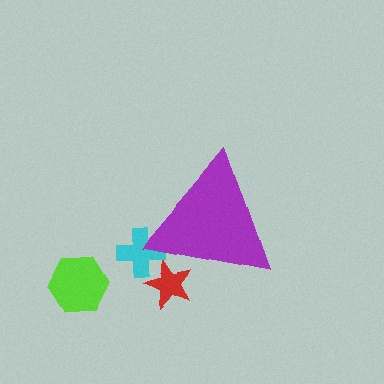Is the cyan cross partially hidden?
Yes, the cyan cross is partially hidden behind the purple triangle.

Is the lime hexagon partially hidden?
No, the lime hexagon is fully visible.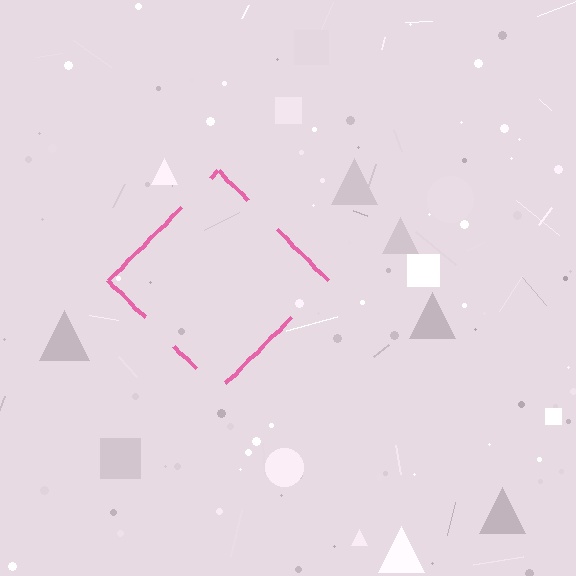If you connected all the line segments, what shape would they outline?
They would outline a diamond.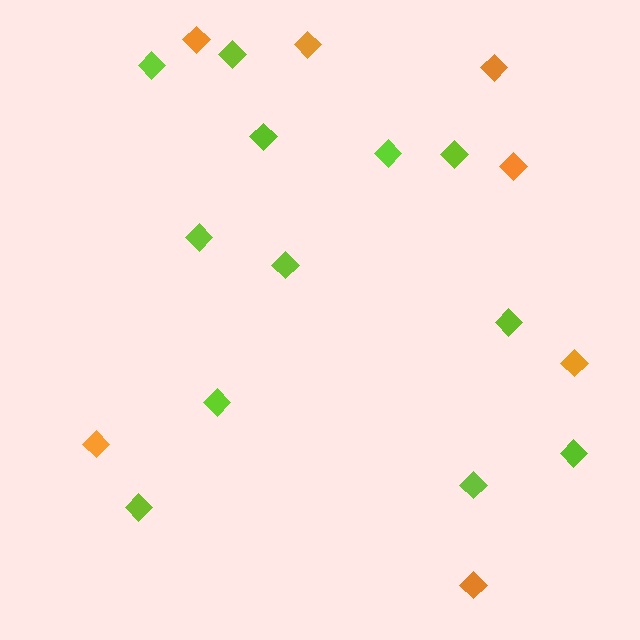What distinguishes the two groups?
There are 2 groups: one group of orange diamonds (7) and one group of lime diamonds (12).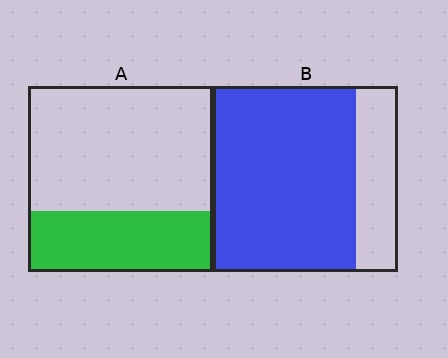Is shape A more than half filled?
No.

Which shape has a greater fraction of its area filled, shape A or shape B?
Shape B.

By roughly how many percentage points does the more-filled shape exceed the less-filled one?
By roughly 45 percentage points (B over A).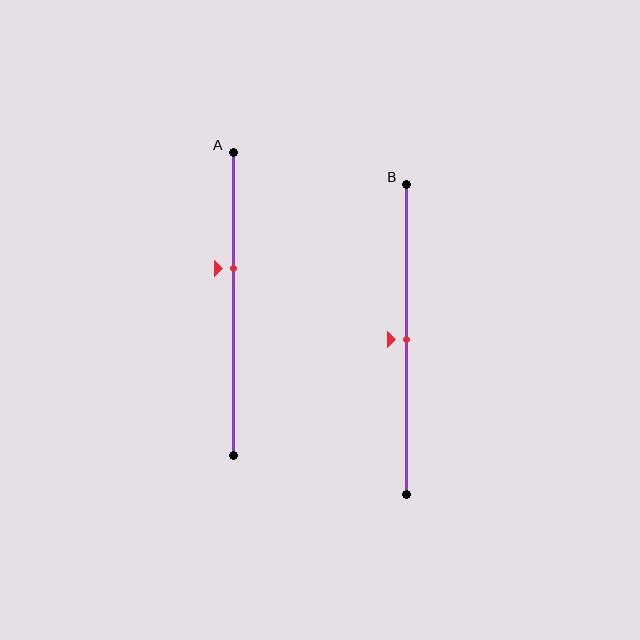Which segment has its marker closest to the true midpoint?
Segment B has its marker closest to the true midpoint.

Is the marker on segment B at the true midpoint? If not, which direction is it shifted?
Yes, the marker on segment B is at the true midpoint.